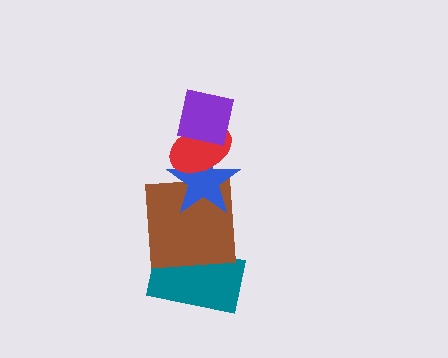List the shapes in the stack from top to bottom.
From top to bottom: the purple square, the red ellipse, the blue star, the brown square, the teal rectangle.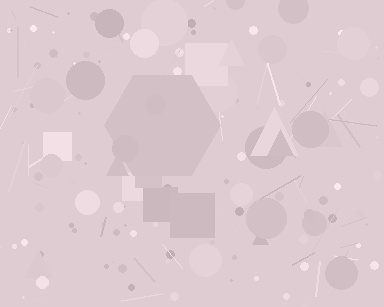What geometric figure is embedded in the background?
A hexagon is embedded in the background.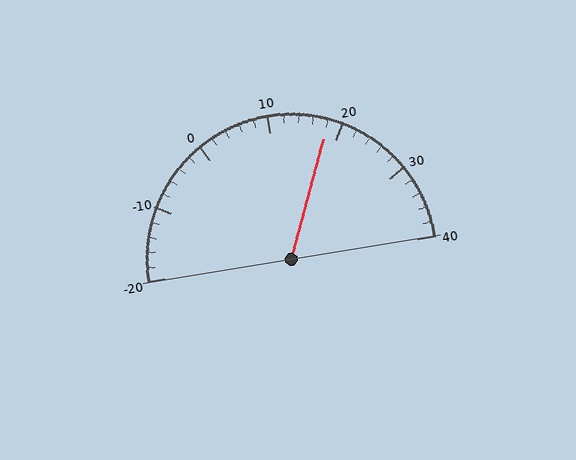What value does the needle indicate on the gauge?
The needle indicates approximately 18.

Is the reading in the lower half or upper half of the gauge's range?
The reading is in the upper half of the range (-20 to 40).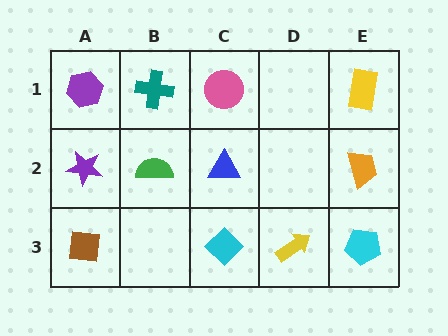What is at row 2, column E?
An orange trapezoid.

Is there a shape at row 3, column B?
No, that cell is empty.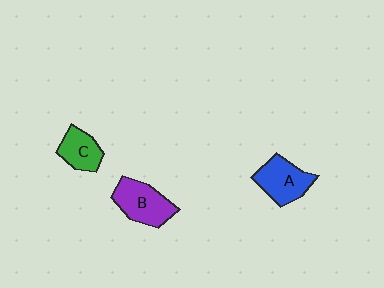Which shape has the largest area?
Shape B (purple).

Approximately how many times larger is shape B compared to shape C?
Approximately 1.4 times.